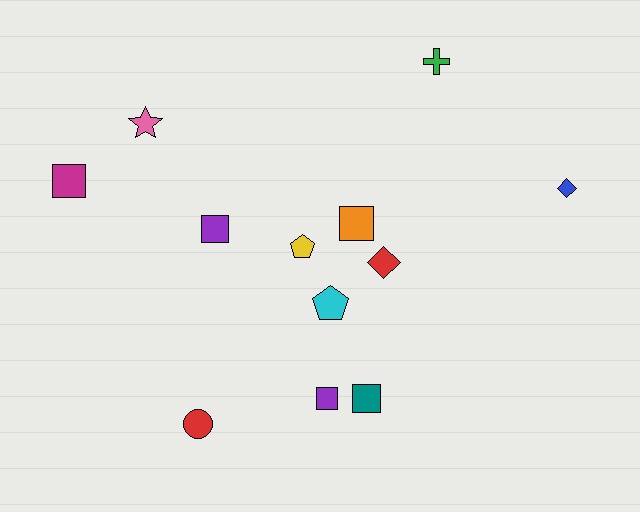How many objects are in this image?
There are 12 objects.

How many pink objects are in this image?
There is 1 pink object.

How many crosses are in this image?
There is 1 cross.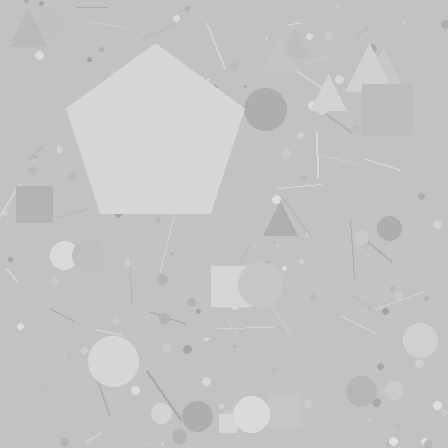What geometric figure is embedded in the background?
A pentagon is embedded in the background.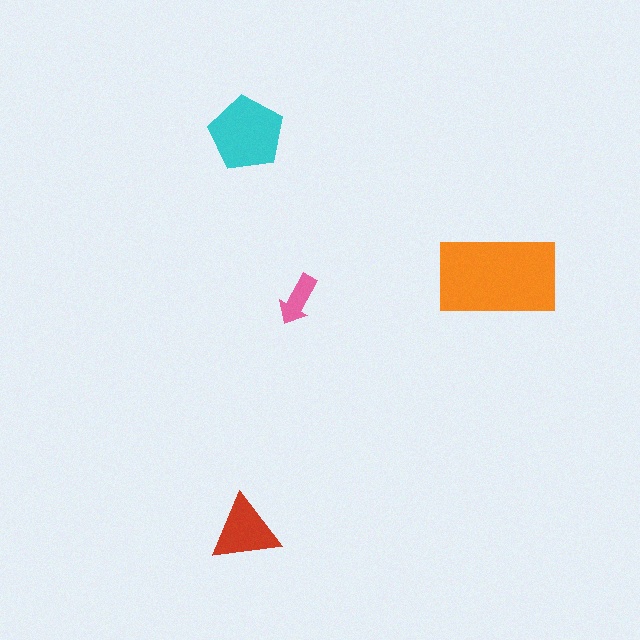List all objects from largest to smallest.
The orange rectangle, the cyan pentagon, the red triangle, the pink arrow.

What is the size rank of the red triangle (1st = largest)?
3rd.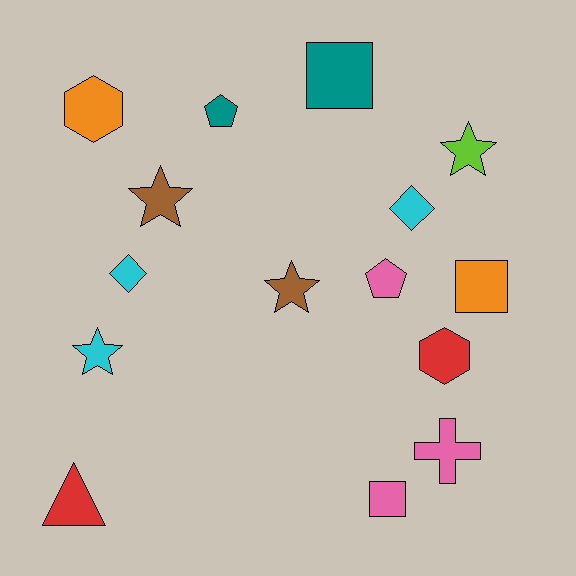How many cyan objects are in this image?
There are 3 cyan objects.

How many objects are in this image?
There are 15 objects.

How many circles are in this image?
There are no circles.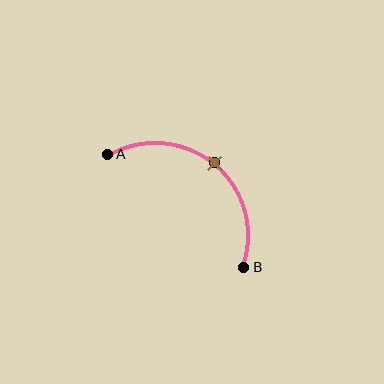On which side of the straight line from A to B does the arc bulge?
The arc bulges above and to the right of the straight line connecting A and B.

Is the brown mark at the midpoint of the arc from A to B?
Yes. The brown mark lies on the arc at equal arc-length from both A and B — it is the arc midpoint.